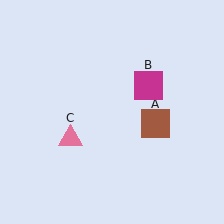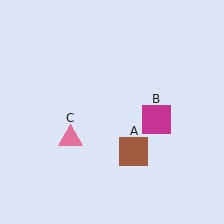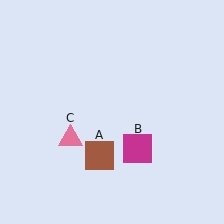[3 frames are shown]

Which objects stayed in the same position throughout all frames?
Pink triangle (object C) remained stationary.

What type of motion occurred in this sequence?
The brown square (object A), magenta square (object B) rotated clockwise around the center of the scene.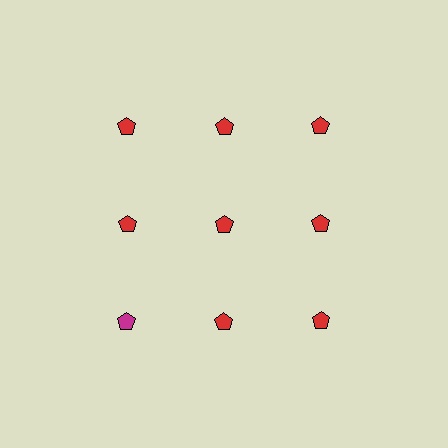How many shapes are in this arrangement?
There are 9 shapes arranged in a grid pattern.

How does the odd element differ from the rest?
It has a different color: magenta instead of red.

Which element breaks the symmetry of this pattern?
The magenta pentagon in the third row, leftmost column breaks the symmetry. All other shapes are red pentagons.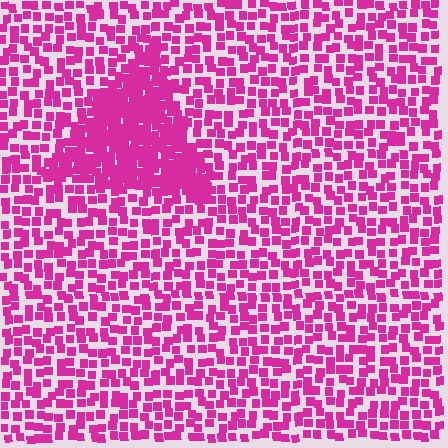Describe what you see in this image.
The image contains small magenta elements arranged at two different densities. A triangle-shaped region is visible where the elements are more densely packed than the surrounding area.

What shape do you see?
I see a triangle.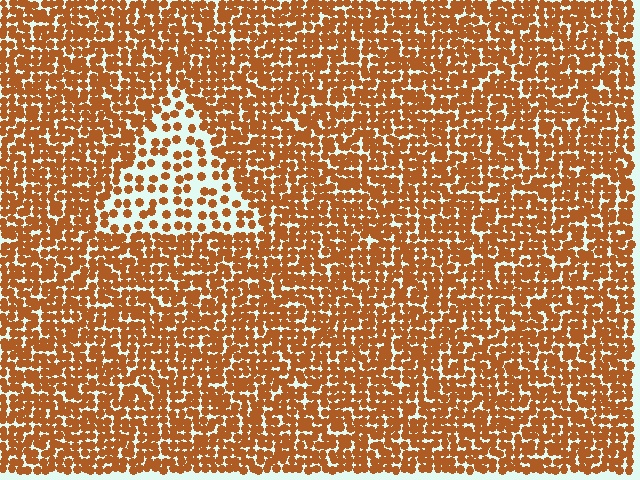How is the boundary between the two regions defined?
The boundary is defined by a change in element density (approximately 2.3x ratio). All elements are the same color, size, and shape.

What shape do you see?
I see a triangle.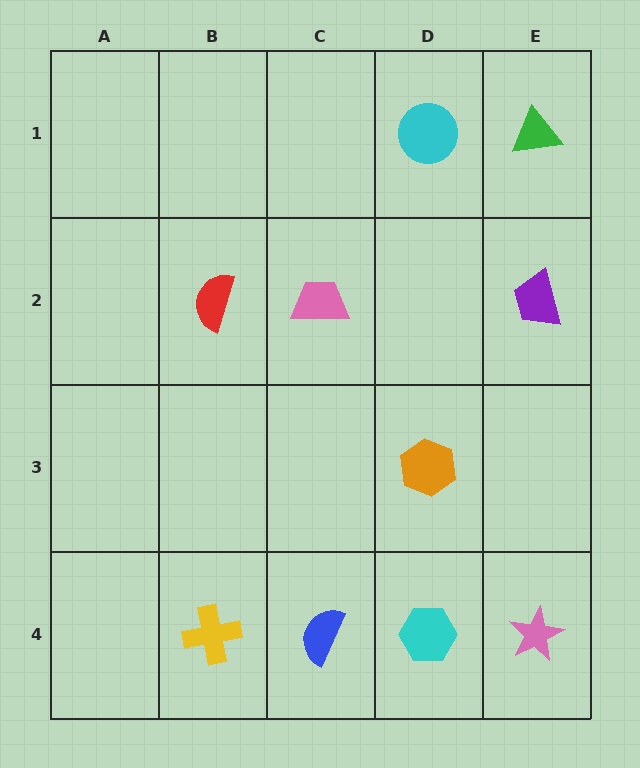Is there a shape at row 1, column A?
No, that cell is empty.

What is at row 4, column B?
A yellow cross.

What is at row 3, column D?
An orange hexagon.